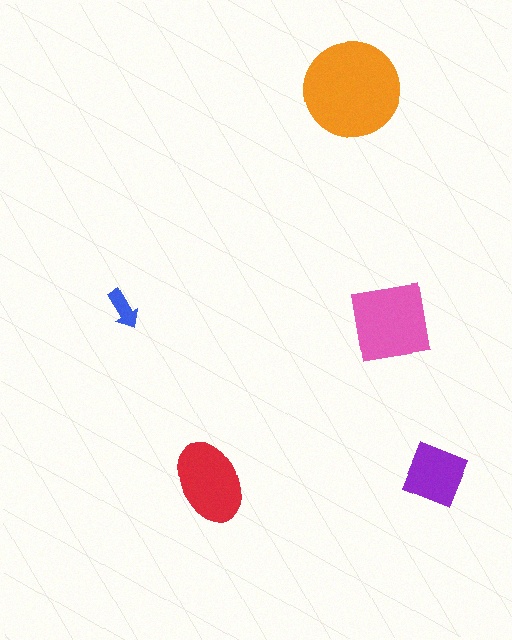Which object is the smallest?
The blue arrow.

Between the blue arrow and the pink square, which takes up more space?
The pink square.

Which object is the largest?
The orange circle.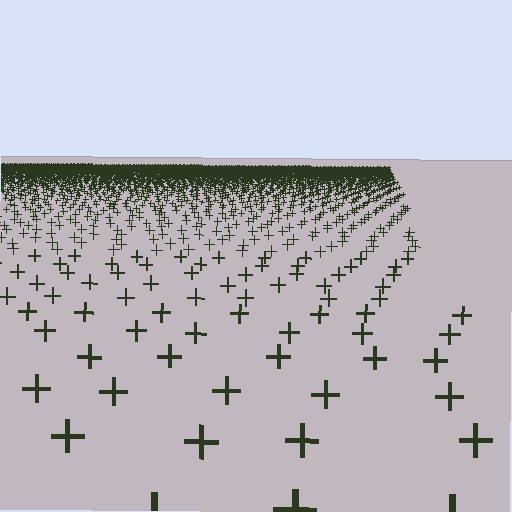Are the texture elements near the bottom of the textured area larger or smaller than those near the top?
Larger. Near the bottom, elements are closer to the viewer and appear at a bigger on-screen size.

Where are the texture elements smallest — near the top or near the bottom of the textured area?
Near the top.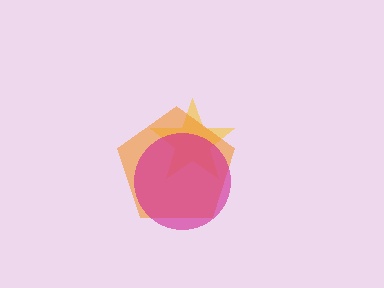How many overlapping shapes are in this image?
There are 3 overlapping shapes in the image.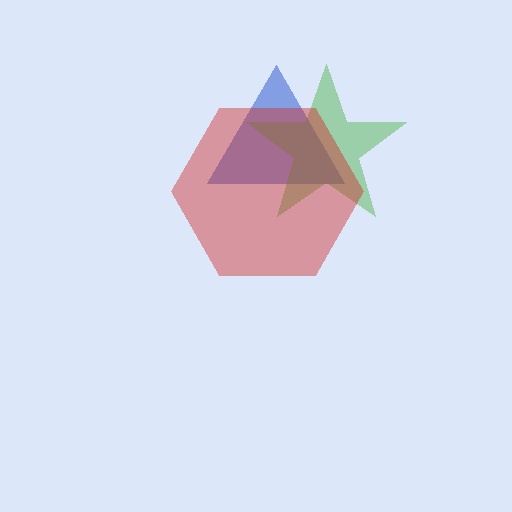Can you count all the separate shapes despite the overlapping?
Yes, there are 3 separate shapes.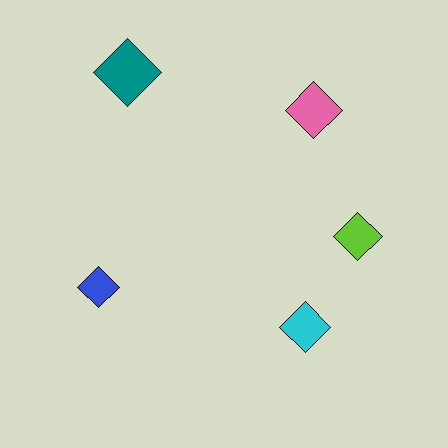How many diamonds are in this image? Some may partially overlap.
There are 5 diamonds.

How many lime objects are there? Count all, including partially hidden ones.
There is 1 lime object.